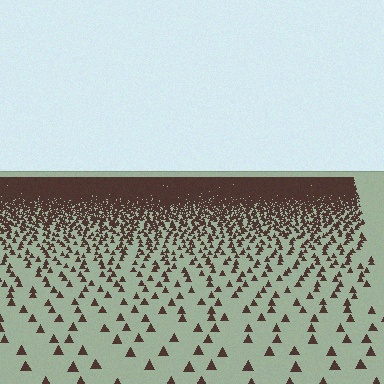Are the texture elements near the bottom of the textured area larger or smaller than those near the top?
Larger. Near the bottom, elements are closer to the viewer and appear at a bigger on-screen size.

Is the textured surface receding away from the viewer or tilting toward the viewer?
The surface is receding away from the viewer. Texture elements get smaller and denser toward the top.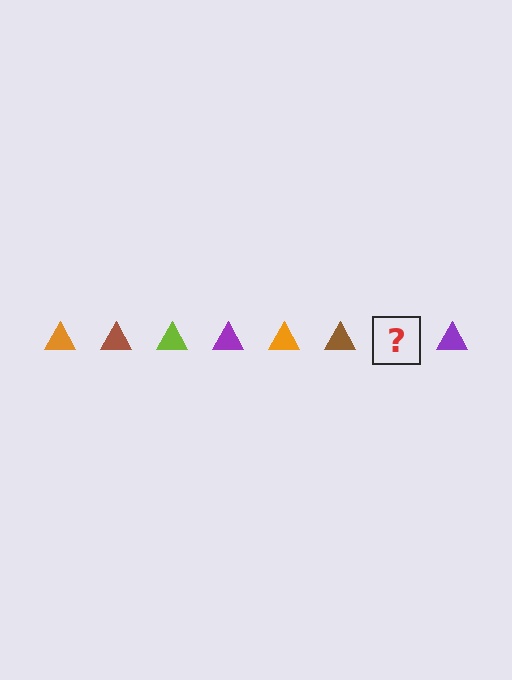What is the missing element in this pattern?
The missing element is a lime triangle.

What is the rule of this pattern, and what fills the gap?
The rule is that the pattern cycles through orange, brown, lime, purple triangles. The gap should be filled with a lime triangle.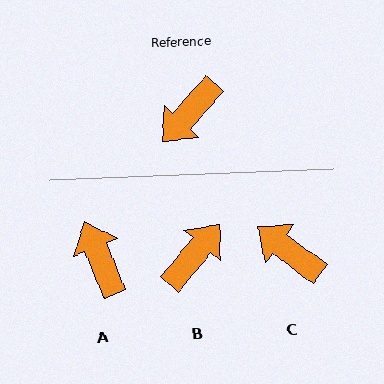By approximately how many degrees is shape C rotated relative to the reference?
Approximately 85 degrees clockwise.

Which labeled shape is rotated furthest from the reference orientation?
B, about 178 degrees away.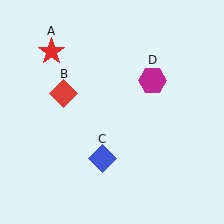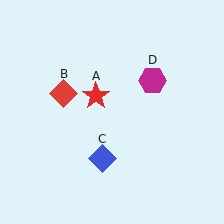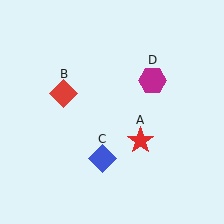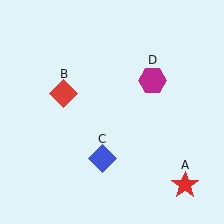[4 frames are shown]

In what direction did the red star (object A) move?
The red star (object A) moved down and to the right.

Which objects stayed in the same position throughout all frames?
Red diamond (object B) and blue diamond (object C) and magenta hexagon (object D) remained stationary.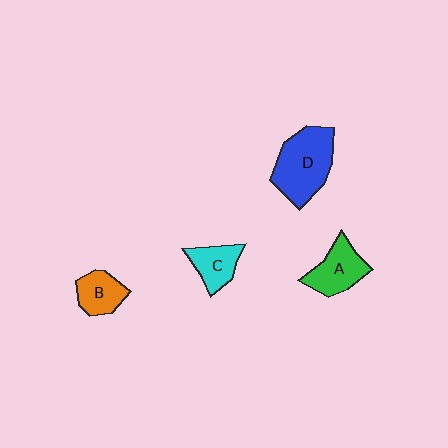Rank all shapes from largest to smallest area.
From largest to smallest: D (blue), A (green), C (cyan), B (orange).